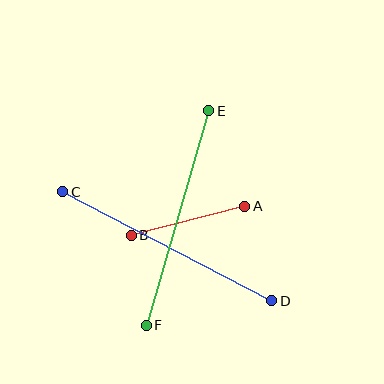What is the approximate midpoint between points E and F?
The midpoint is at approximately (177, 218) pixels.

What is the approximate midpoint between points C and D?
The midpoint is at approximately (167, 246) pixels.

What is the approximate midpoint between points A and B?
The midpoint is at approximately (188, 221) pixels.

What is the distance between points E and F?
The distance is approximately 223 pixels.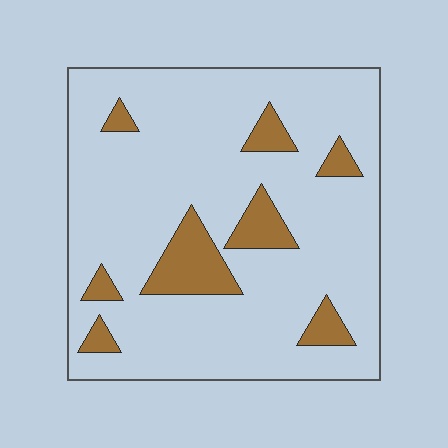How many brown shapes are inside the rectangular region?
8.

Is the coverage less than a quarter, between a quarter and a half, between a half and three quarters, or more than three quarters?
Less than a quarter.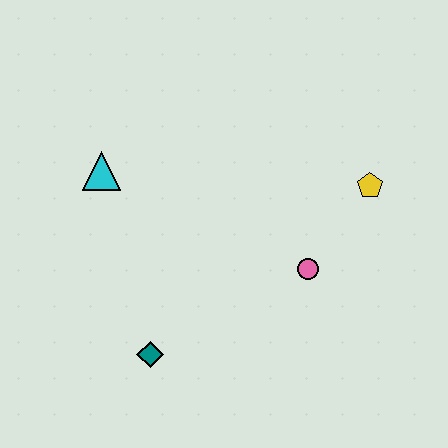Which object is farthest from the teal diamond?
The yellow pentagon is farthest from the teal diamond.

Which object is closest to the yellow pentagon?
The pink circle is closest to the yellow pentagon.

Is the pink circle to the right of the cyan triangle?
Yes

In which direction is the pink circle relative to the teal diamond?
The pink circle is to the right of the teal diamond.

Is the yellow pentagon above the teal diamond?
Yes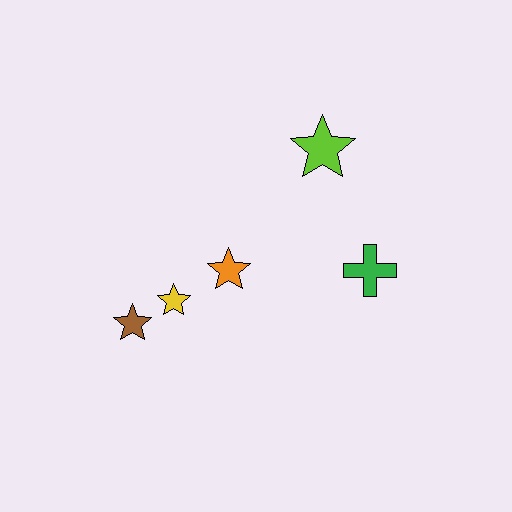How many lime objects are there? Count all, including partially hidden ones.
There is 1 lime object.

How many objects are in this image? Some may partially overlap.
There are 5 objects.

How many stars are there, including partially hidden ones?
There are 4 stars.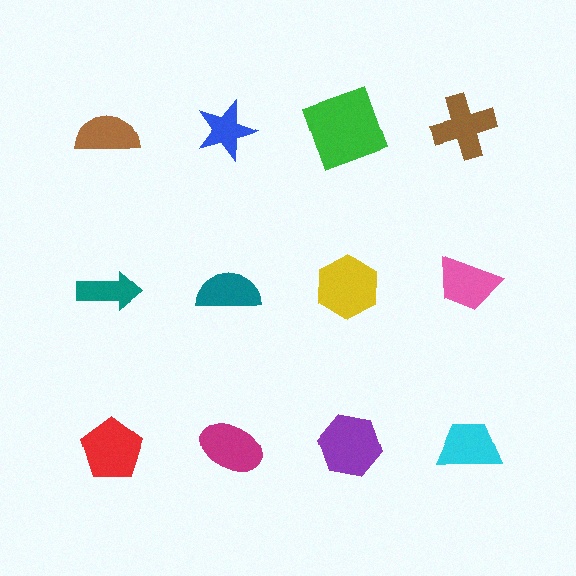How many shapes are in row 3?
4 shapes.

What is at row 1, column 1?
A brown semicircle.